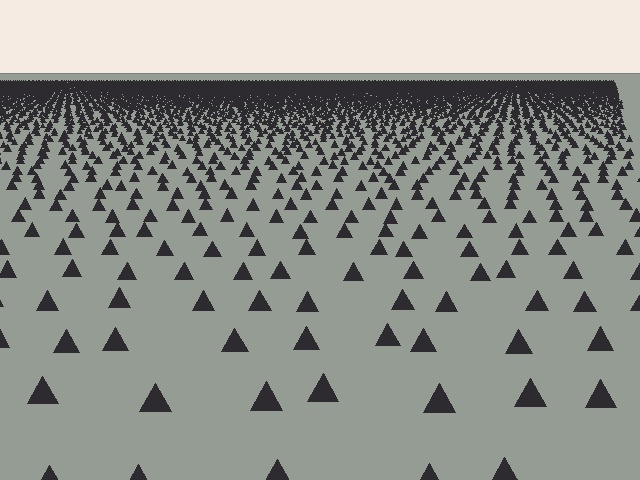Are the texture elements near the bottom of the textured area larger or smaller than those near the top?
Larger. Near the bottom, elements are closer to the viewer and appear at a bigger on-screen size.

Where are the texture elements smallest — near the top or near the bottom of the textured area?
Near the top.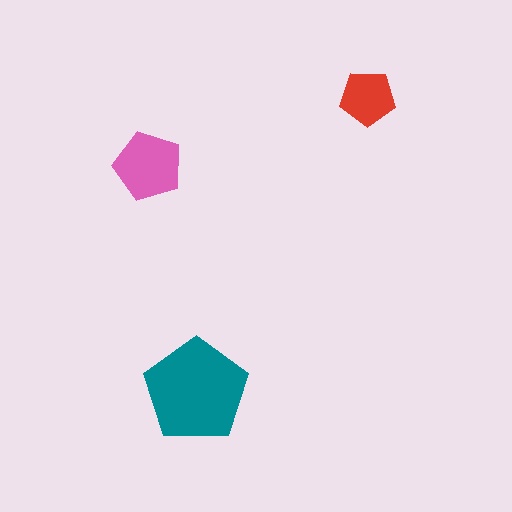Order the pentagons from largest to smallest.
the teal one, the pink one, the red one.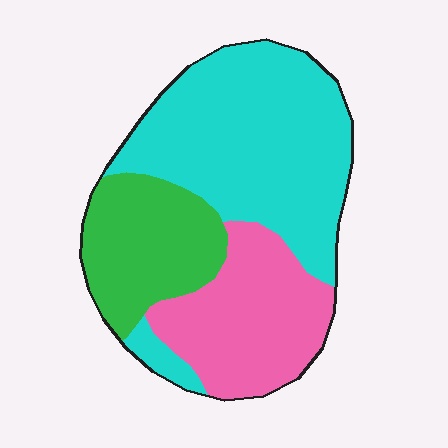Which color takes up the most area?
Cyan, at roughly 50%.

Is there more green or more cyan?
Cyan.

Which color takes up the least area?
Green, at roughly 25%.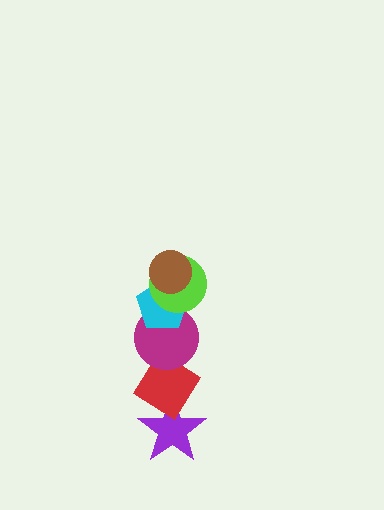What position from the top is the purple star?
The purple star is 6th from the top.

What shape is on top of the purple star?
The red diamond is on top of the purple star.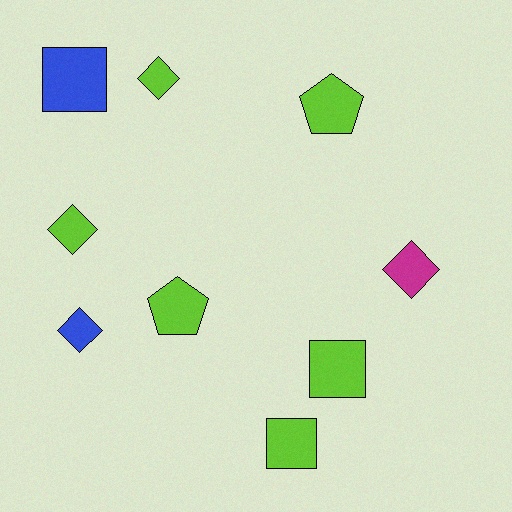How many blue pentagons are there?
There are no blue pentagons.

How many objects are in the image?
There are 9 objects.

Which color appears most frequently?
Lime, with 6 objects.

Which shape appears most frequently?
Diamond, with 4 objects.